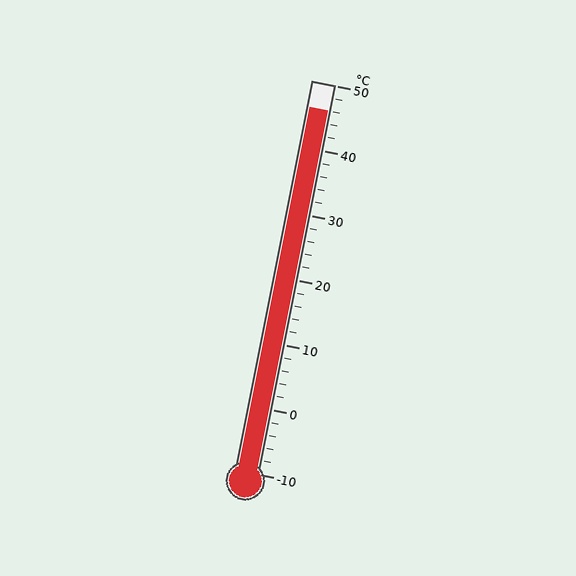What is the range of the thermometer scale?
The thermometer scale ranges from -10°C to 50°C.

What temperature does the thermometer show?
The thermometer shows approximately 46°C.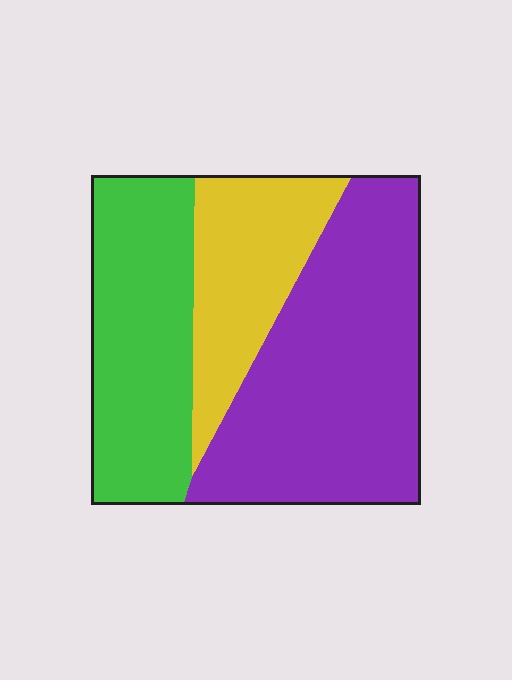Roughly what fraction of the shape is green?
Green takes up about one third (1/3) of the shape.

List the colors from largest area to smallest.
From largest to smallest: purple, green, yellow.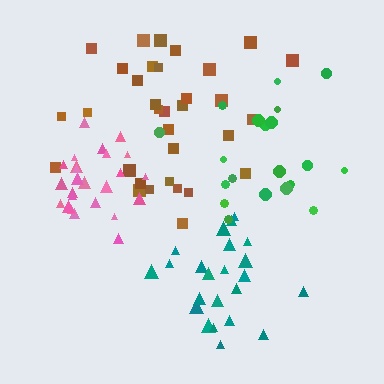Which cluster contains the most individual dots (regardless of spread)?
Brown (33).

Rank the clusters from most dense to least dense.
pink, teal, brown, green.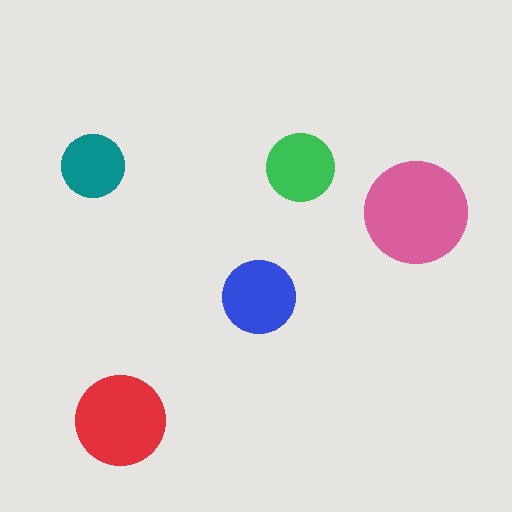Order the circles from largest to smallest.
the pink one, the red one, the blue one, the green one, the teal one.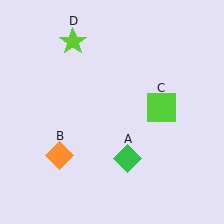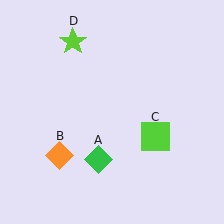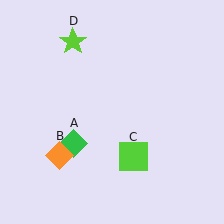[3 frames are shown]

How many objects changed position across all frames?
2 objects changed position: green diamond (object A), lime square (object C).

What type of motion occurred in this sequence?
The green diamond (object A), lime square (object C) rotated clockwise around the center of the scene.